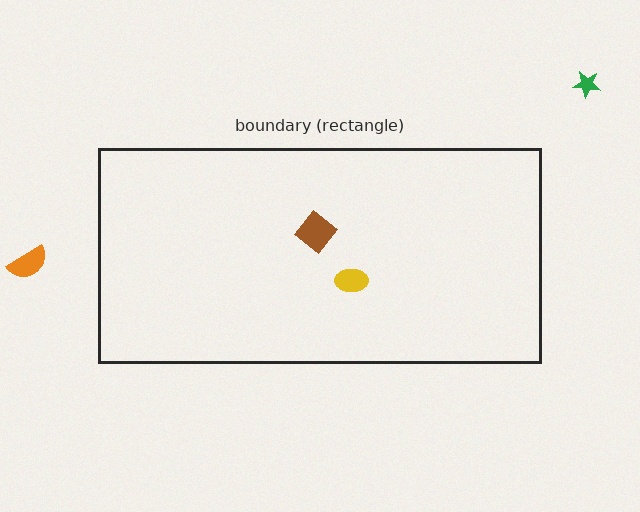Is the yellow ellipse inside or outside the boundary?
Inside.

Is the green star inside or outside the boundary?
Outside.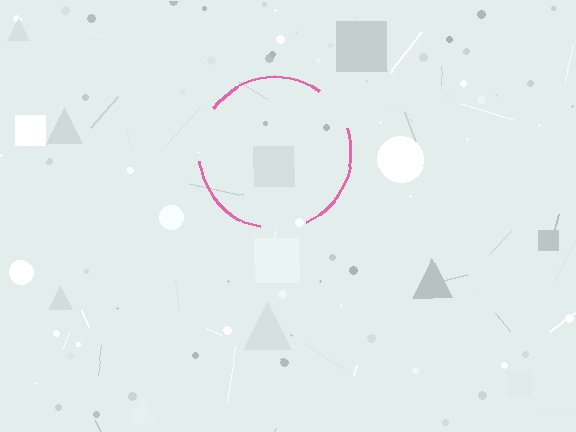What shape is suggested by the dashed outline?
The dashed outline suggests a circle.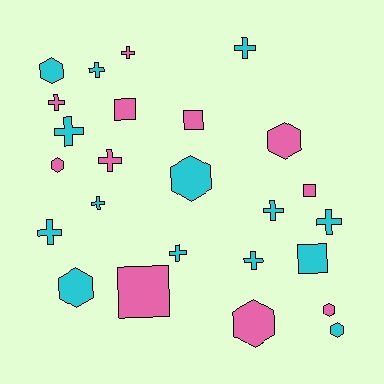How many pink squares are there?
There are 4 pink squares.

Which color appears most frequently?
Cyan, with 14 objects.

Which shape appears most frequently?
Cross, with 12 objects.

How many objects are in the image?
There are 25 objects.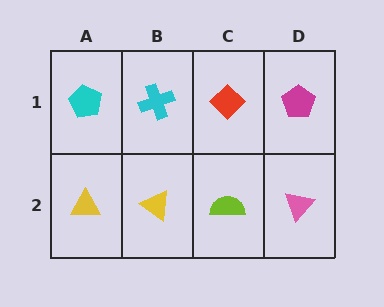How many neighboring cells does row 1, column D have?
2.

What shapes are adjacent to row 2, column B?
A cyan cross (row 1, column B), a yellow triangle (row 2, column A), a lime semicircle (row 2, column C).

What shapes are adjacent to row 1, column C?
A lime semicircle (row 2, column C), a cyan cross (row 1, column B), a magenta pentagon (row 1, column D).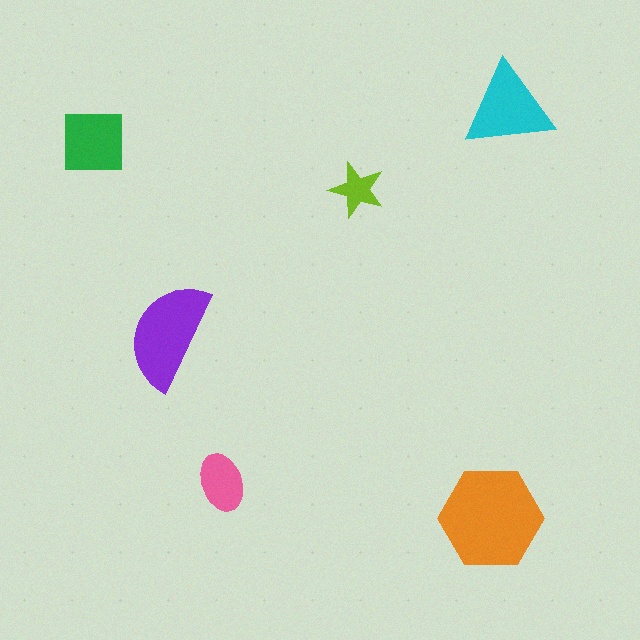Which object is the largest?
The orange hexagon.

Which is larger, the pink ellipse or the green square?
The green square.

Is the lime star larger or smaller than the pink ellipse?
Smaller.